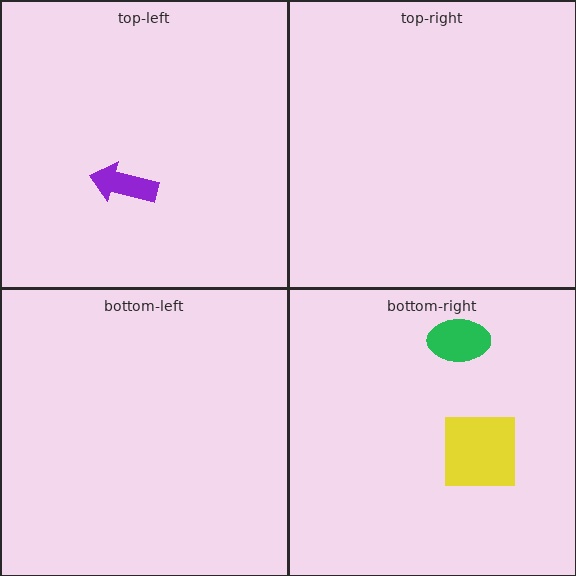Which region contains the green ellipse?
The bottom-right region.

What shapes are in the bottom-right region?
The green ellipse, the yellow square.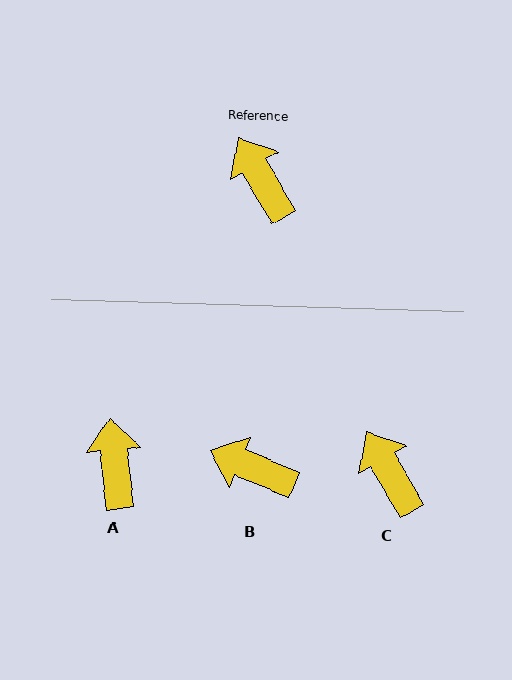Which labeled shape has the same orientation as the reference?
C.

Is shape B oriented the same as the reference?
No, it is off by about 37 degrees.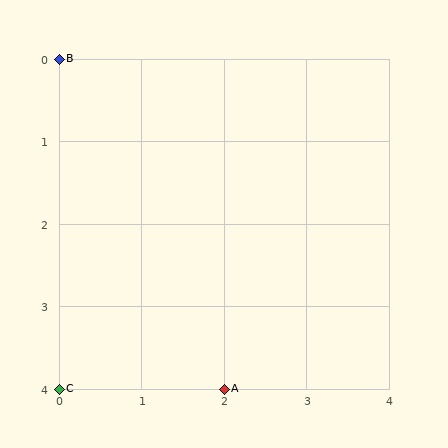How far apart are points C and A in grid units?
Points C and A are 2 columns apart.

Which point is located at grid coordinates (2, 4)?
Point A is at (2, 4).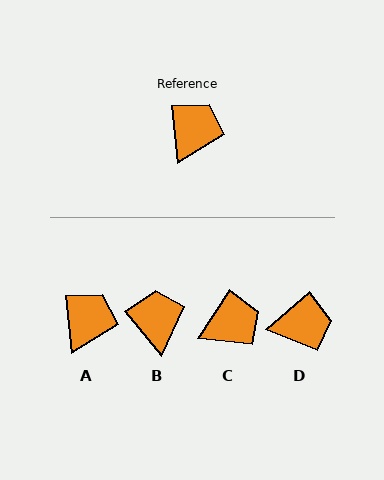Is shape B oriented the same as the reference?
No, it is off by about 33 degrees.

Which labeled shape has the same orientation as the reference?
A.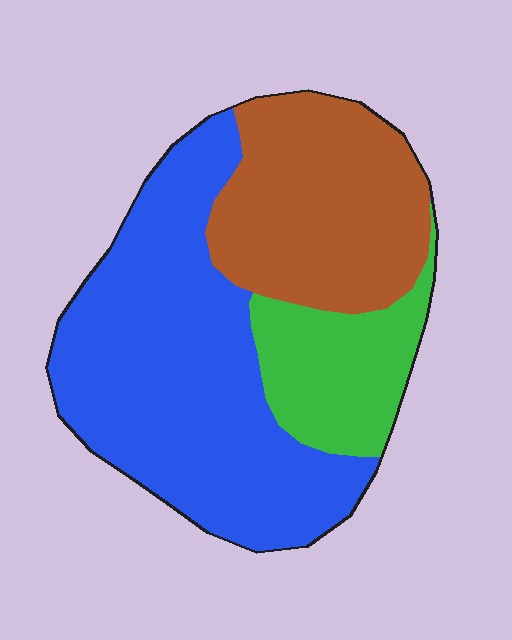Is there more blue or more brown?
Blue.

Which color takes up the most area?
Blue, at roughly 50%.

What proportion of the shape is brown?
Brown takes up about one third (1/3) of the shape.